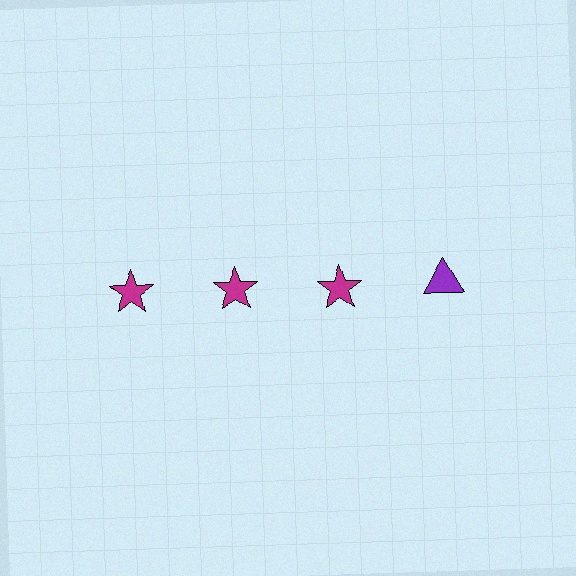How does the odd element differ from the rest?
It differs in both color (purple instead of magenta) and shape (triangle instead of star).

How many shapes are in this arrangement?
There are 4 shapes arranged in a grid pattern.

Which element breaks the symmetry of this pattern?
The purple triangle in the top row, second from right column breaks the symmetry. All other shapes are magenta stars.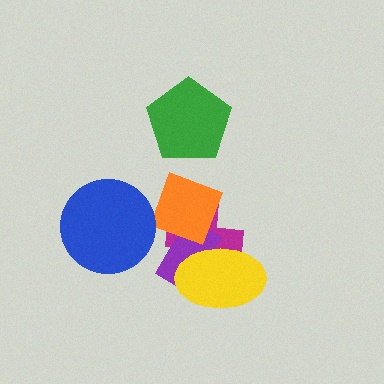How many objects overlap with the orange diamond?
2 objects overlap with the orange diamond.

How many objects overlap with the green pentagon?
0 objects overlap with the green pentagon.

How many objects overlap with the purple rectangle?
3 objects overlap with the purple rectangle.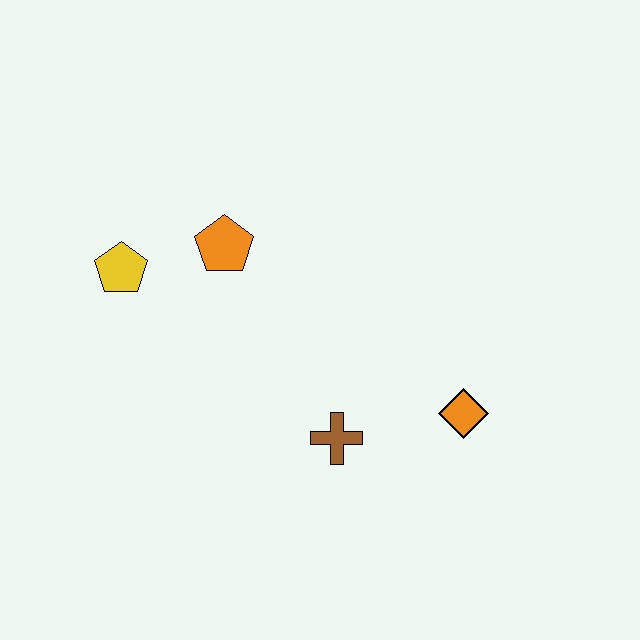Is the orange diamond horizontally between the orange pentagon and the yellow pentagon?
No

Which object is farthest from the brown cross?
The yellow pentagon is farthest from the brown cross.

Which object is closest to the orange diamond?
The brown cross is closest to the orange diamond.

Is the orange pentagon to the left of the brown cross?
Yes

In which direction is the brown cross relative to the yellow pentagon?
The brown cross is to the right of the yellow pentagon.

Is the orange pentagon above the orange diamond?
Yes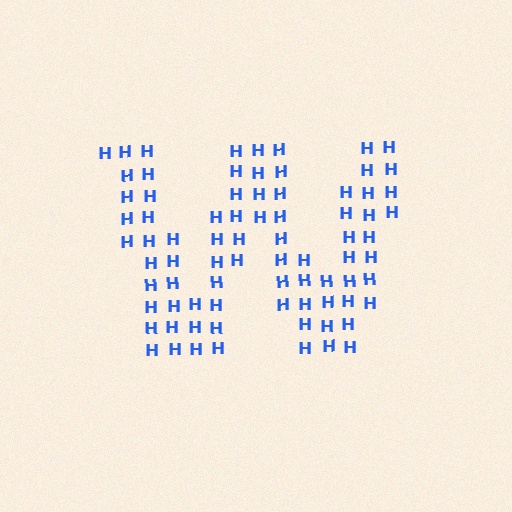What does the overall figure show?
The overall figure shows the letter W.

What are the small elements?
The small elements are letter H's.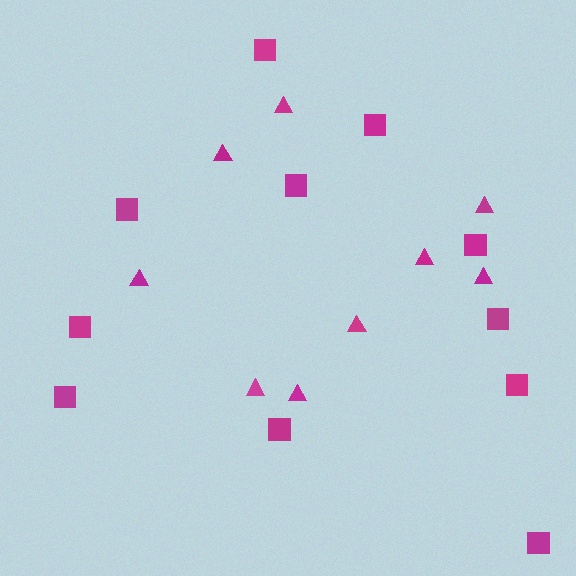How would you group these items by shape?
There are 2 groups: one group of squares (11) and one group of triangles (9).